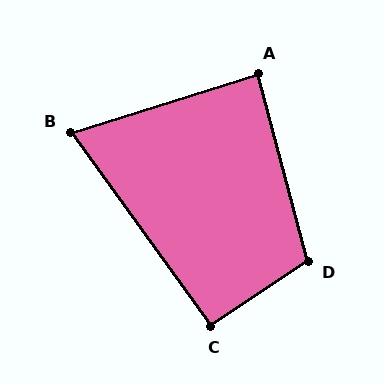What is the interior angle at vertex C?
Approximately 92 degrees (approximately right).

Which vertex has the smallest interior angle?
B, at approximately 71 degrees.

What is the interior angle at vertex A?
Approximately 88 degrees (approximately right).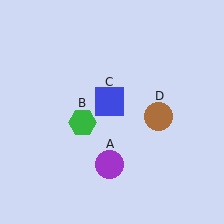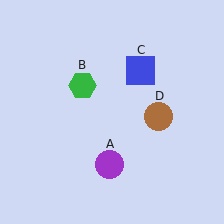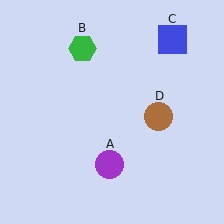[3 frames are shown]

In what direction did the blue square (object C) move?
The blue square (object C) moved up and to the right.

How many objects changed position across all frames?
2 objects changed position: green hexagon (object B), blue square (object C).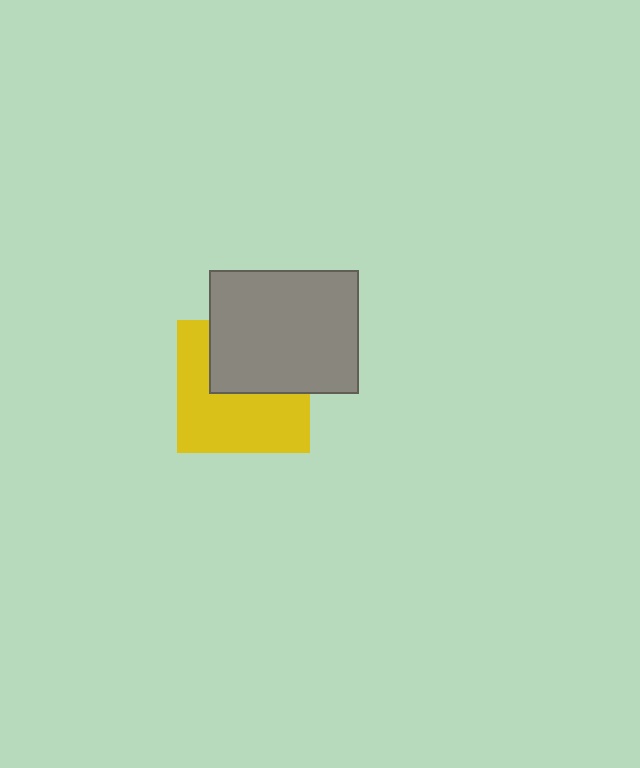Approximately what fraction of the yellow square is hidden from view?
Roughly 42% of the yellow square is hidden behind the gray rectangle.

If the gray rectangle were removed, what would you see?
You would see the complete yellow square.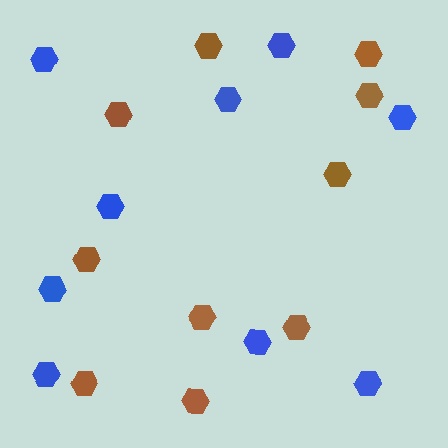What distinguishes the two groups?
There are 2 groups: one group of blue hexagons (9) and one group of brown hexagons (10).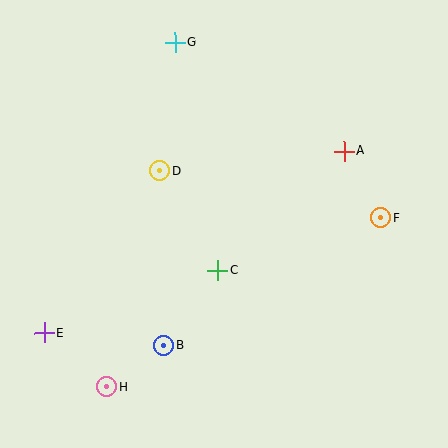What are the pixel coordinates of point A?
Point A is at (344, 151).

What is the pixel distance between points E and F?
The distance between E and F is 356 pixels.